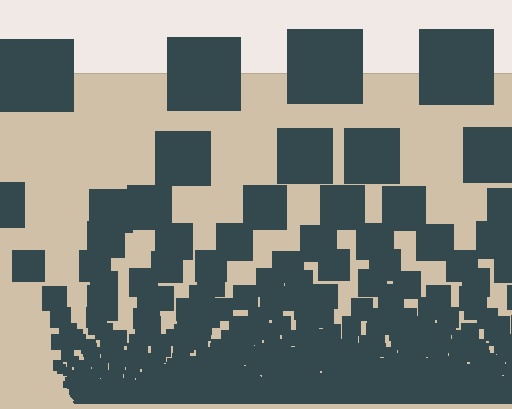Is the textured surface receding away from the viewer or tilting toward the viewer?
The surface appears to tilt toward the viewer. Texture elements get larger and sparser toward the top.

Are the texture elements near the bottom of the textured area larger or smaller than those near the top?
Smaller. The gradient is inverted — elements near the bottom are smaller and denser.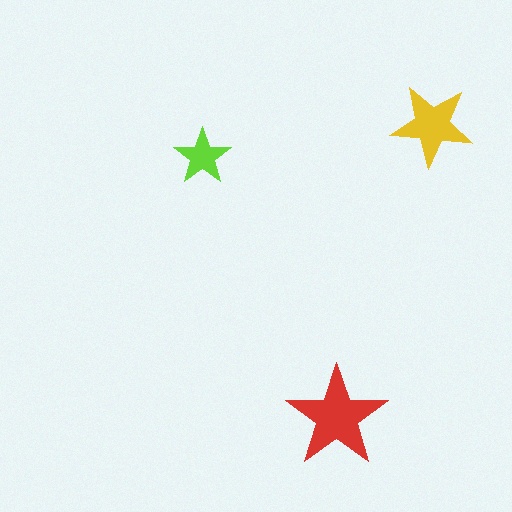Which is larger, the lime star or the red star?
The red one.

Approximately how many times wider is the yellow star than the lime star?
About 1.5 times wider.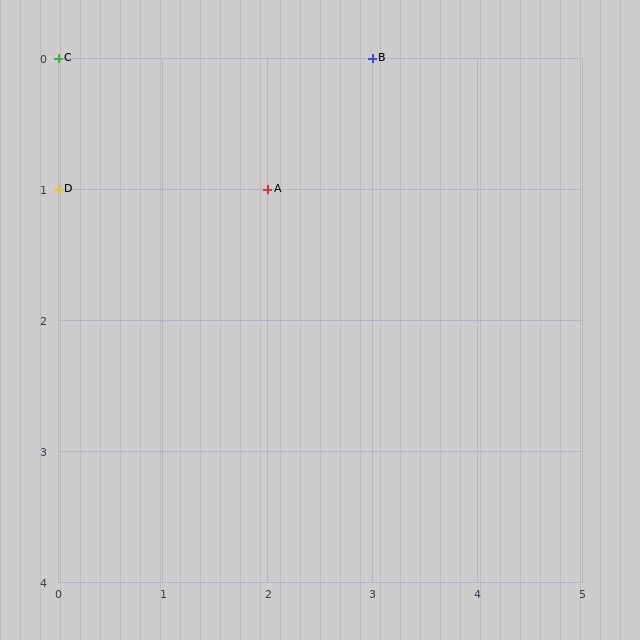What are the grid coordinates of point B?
Point B is at grid coordinates (3, 0).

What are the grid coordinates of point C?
Point C is at grid coordinates (0, 0).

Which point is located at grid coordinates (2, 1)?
Point A is at (2, 1).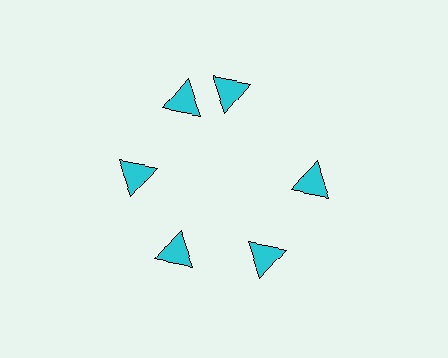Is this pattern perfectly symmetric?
No. The 6 cyan triangles are arranged in a ring, but one element near the 1 o'clock position is rotated out of alignment along the ring, breaking the 6-fold rotational symmetry.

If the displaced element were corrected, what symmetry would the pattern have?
It would have 6-fold rotational symmetry — the pattern would map onto itself every 60 degrees.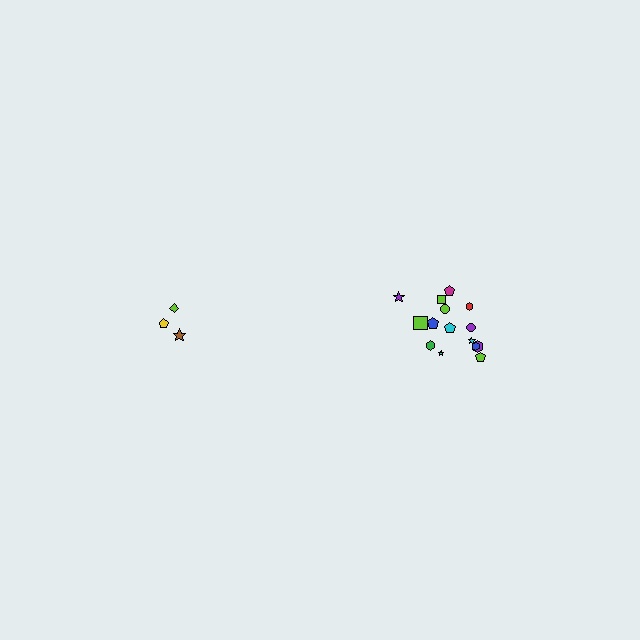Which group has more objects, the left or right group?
The right group.